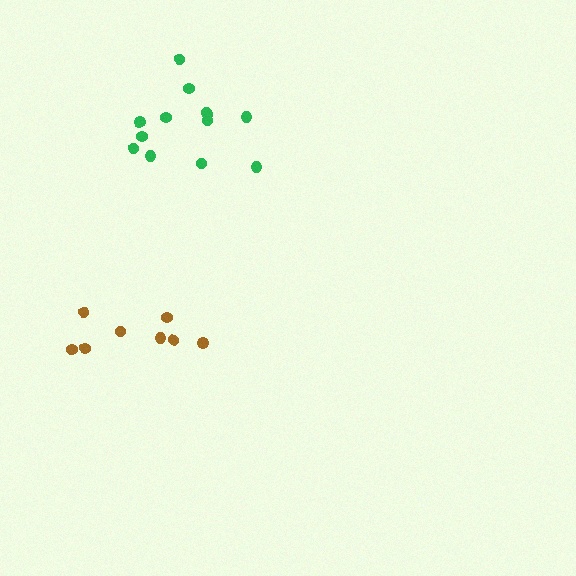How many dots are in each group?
Group 1: 13 dots, Group 2: 8 dots (21 total).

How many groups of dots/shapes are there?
There are 2 groups.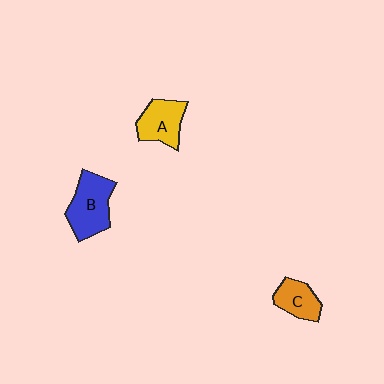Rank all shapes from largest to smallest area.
From largest to smallest: B (blue), A (yellow), C (orange).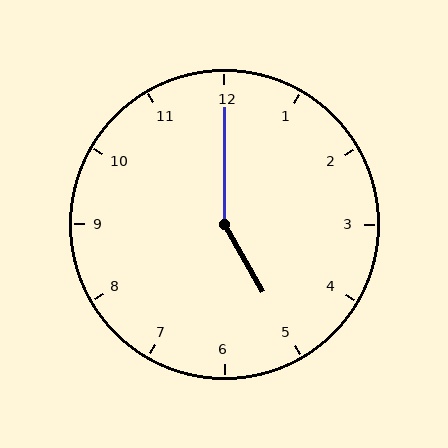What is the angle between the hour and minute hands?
Approximately 150 degrees.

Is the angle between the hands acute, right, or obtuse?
It is obtuse.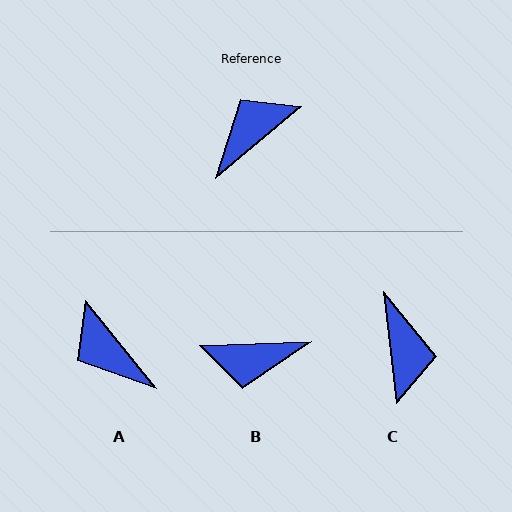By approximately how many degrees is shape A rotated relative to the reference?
Approximately 89 degrees counter-clockwise.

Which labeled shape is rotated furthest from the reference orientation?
B, about 142 degrees away.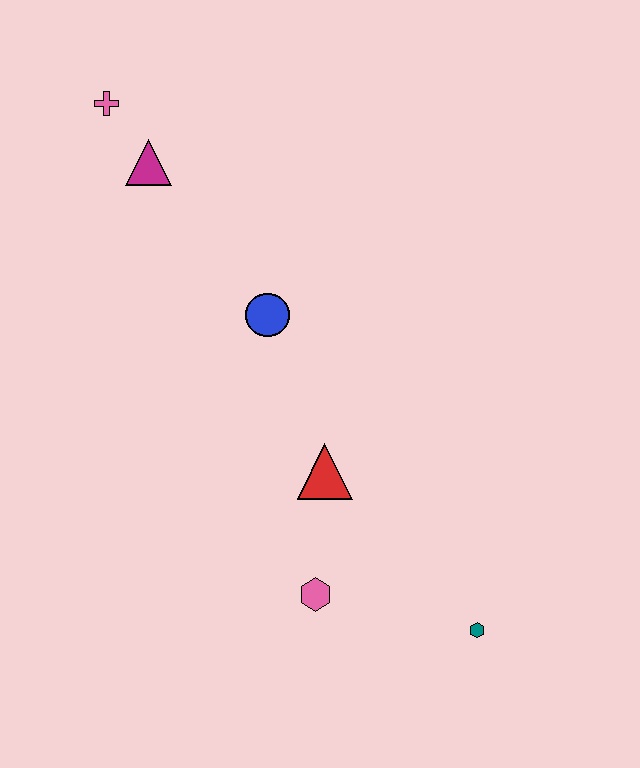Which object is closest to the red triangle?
The pink hexagon is closest to the red triangle.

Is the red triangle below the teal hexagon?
No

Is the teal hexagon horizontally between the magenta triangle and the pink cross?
No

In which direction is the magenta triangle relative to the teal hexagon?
The magenta triangle is above the teal hexagon.